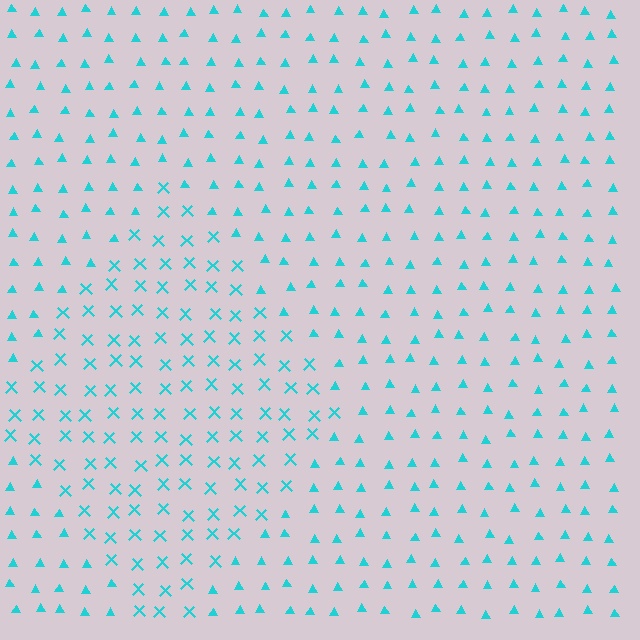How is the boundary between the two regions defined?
The boundary is defined by a change in element shape: X marks inside vs. triangles outside. All elements share the same color and spacing.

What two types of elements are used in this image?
The image uses X marks inside the diamond region and triangles outside it.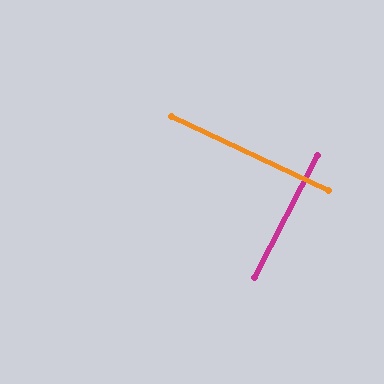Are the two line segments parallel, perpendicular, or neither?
Perpendicular — they meet at approximately 88°.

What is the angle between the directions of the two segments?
Approximately 88 degrees.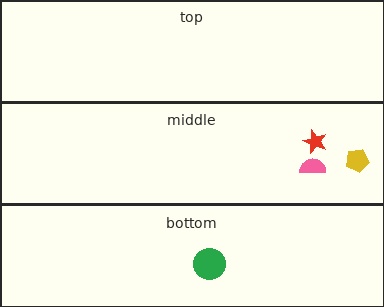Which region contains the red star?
The middle region.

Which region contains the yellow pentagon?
The middle region.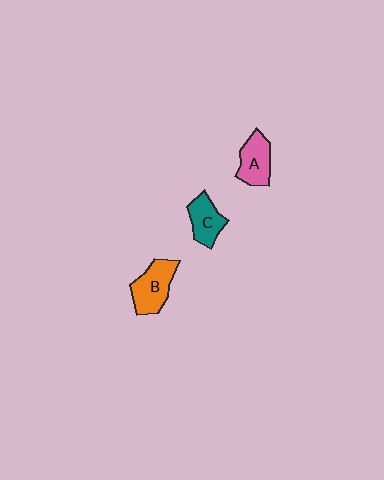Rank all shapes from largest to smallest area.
From largest to smallest: B (orange), A (pink), C (teal).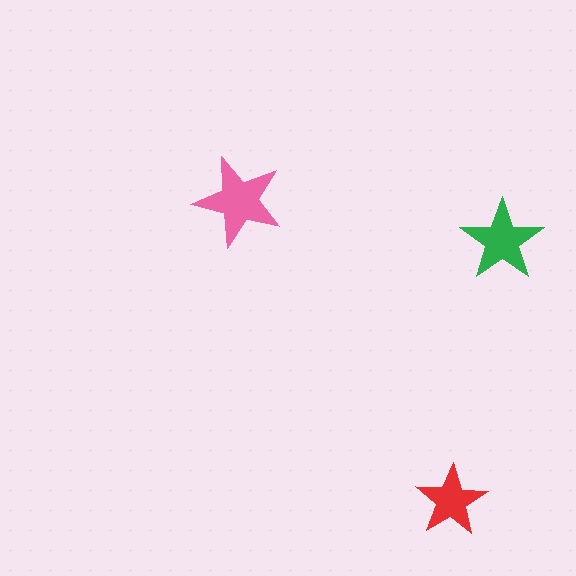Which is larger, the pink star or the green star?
The pink one.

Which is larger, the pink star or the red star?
The pink one.